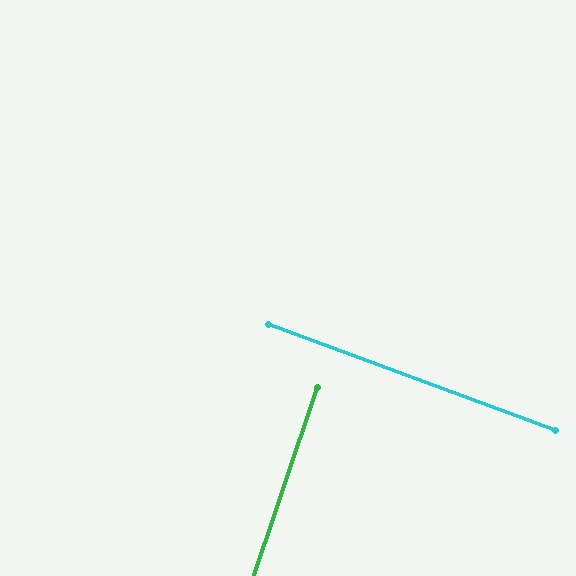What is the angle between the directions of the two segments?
Approximately 88 degrees.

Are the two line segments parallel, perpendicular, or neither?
Perpendicular — they meet at approximately 88°.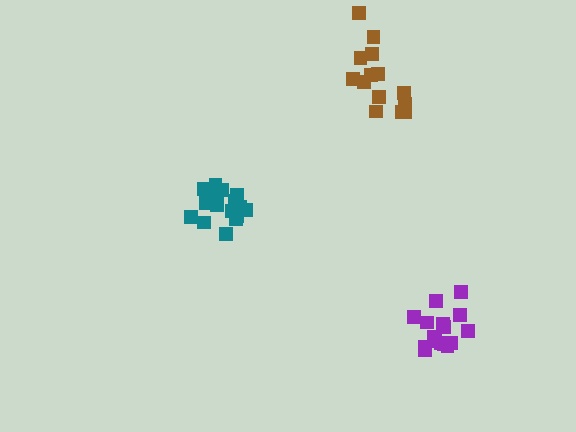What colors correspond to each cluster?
The clusters are colored: purple, brown, teal.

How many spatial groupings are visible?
There are 3 spatial groupings.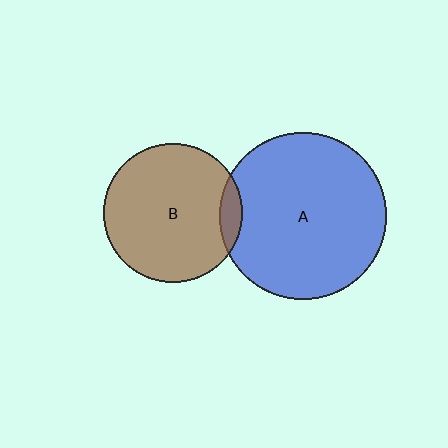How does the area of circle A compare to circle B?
Approximately 1.4 times.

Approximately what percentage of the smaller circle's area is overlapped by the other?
Approximately 10%.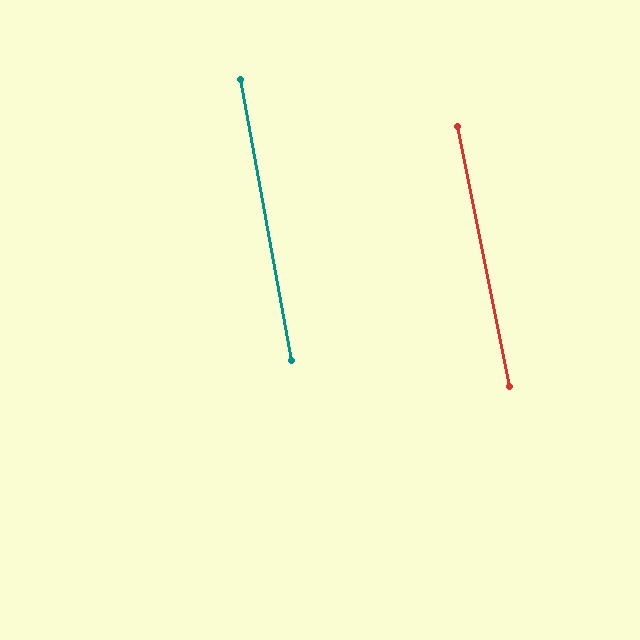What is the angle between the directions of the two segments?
Approximately 1 degree.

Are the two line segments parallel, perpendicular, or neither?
Parallel — their directions differ by only 1.1°.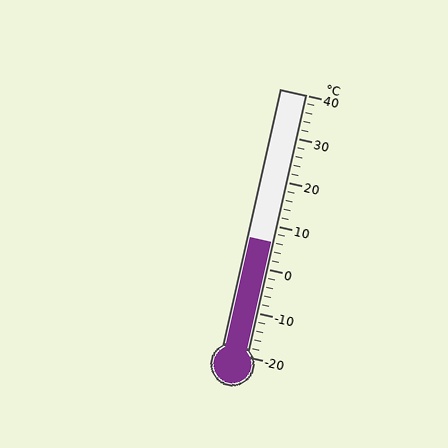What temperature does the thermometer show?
The thermometer shows approximately 6°C.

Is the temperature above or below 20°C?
The temperature is below 20°C.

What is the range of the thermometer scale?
The thermometer scale ranges from -20°C to 40°C.